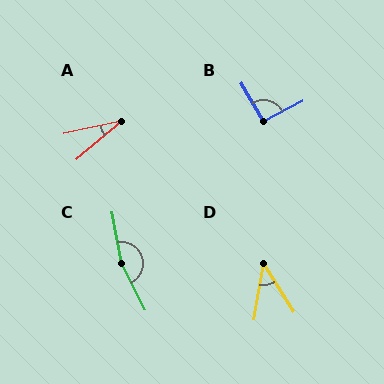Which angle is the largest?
C, at approximately 163 degrees.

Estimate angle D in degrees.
Approximately 41 degrees.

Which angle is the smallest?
A, at approximately 28 degrees.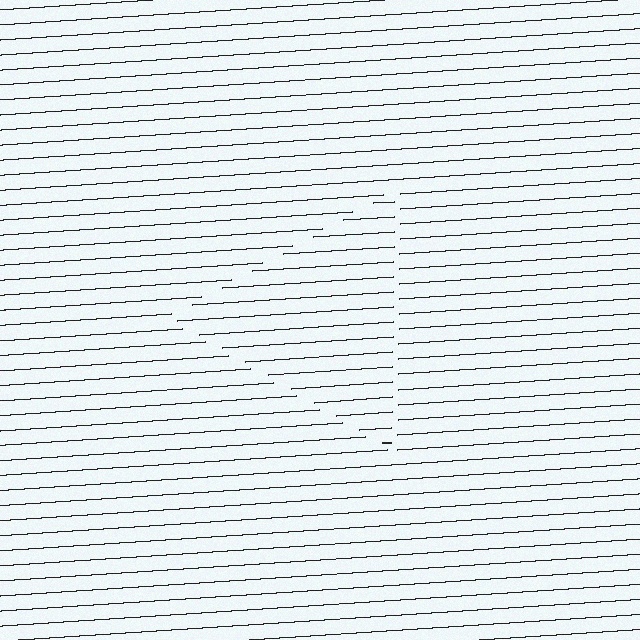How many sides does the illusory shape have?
3 sides — the line-ends trace a triangle.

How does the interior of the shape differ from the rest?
The interior of the shape contains the same grating, shifted by half a period — the contour is defined by the phase discontinuity where line-ends from the inner and outer gratings abut.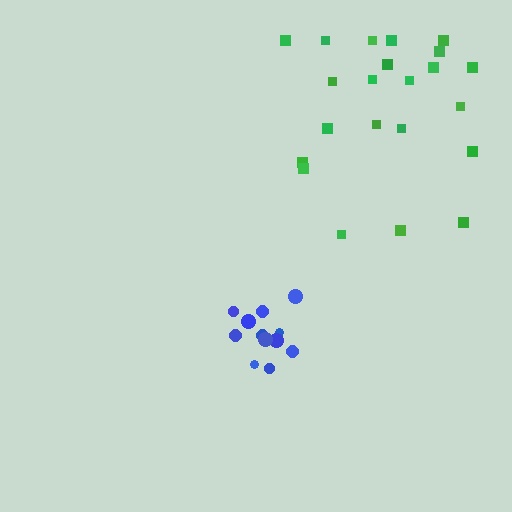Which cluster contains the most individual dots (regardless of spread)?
Green (22).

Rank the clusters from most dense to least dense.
blue, green.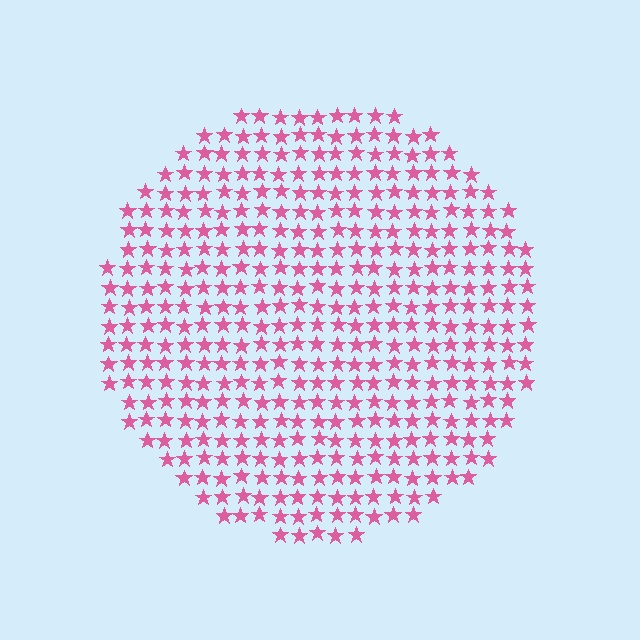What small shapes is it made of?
It is made of small stars.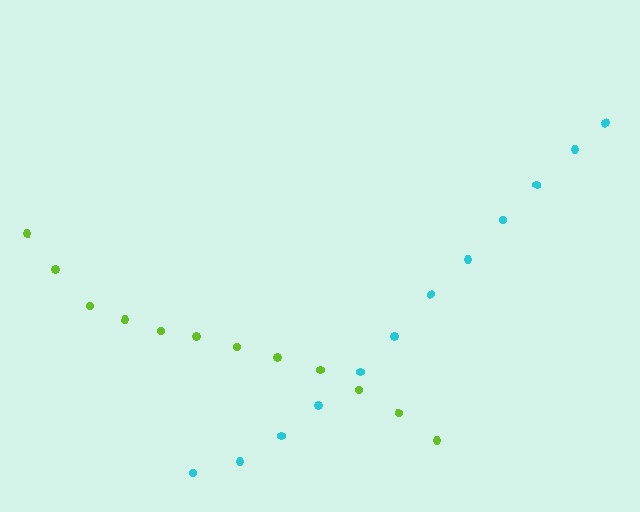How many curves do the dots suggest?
There are 2 distinct paths.